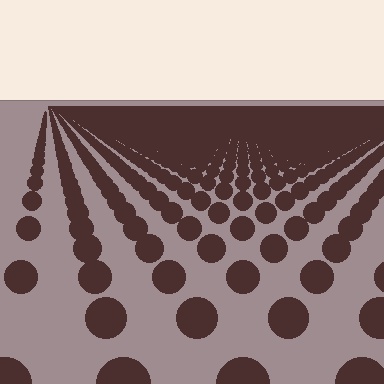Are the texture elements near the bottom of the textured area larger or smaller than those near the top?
Larger. Near the bottom, elements are closer to the viewer and appear at a bigger on-screen size.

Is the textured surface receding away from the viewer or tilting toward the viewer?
The surface is receding away from the viewer. Texture elements get smaller and denser toward the top.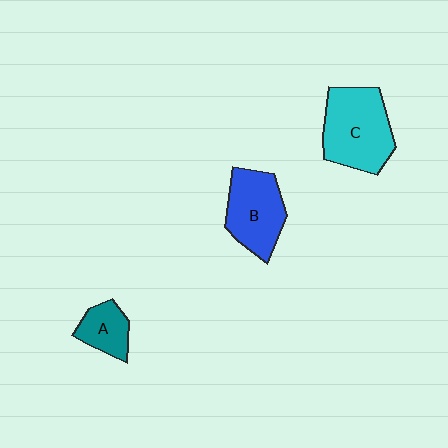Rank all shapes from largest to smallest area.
From largest to smallest: C (cyan), B (blue), A (teal).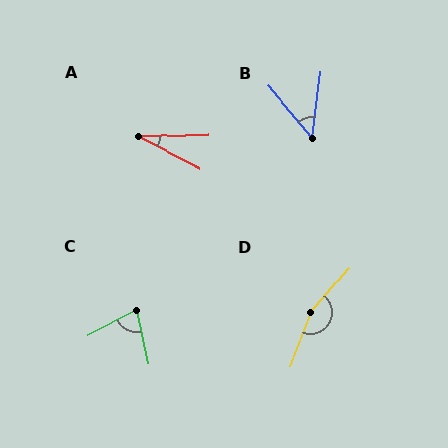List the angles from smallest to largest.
A (29°), B (47°), C (75°), D (160°).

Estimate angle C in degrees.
Approximately 75 degrees.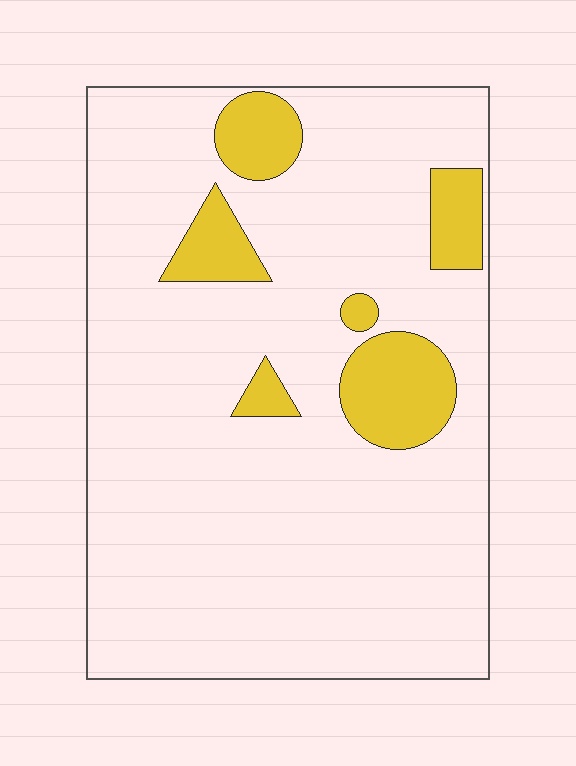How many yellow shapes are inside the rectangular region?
6.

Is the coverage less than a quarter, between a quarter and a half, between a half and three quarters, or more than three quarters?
Less than a quarter.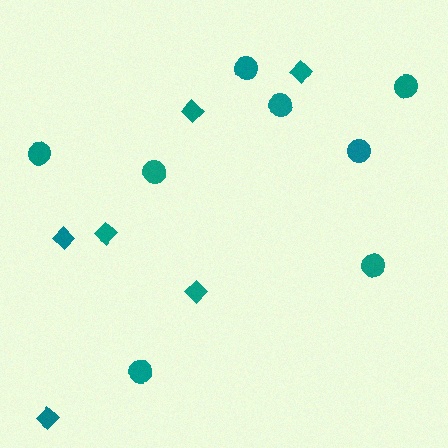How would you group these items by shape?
There are 2 groups: one group of diamonds (6) and one group of circles (8).